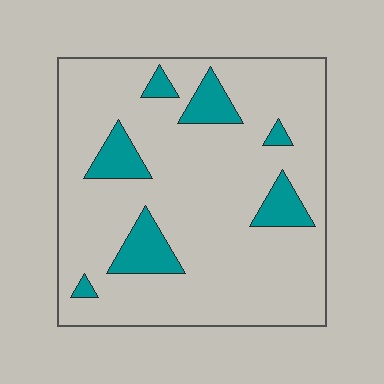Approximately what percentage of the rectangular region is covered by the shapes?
Approximately 15%.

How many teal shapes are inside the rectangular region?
7.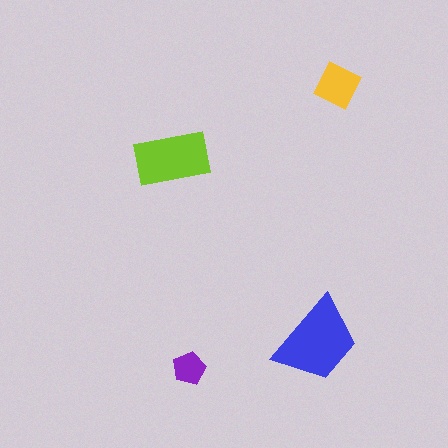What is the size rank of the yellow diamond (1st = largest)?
3rd.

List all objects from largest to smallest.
The blue trapezoid, the lime rectangle, the yellow diamond, the purple pentagon.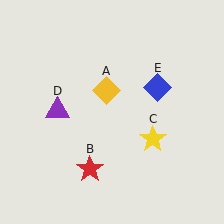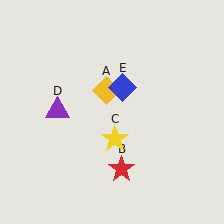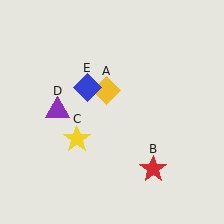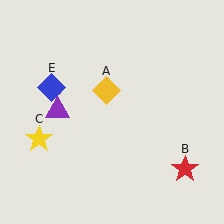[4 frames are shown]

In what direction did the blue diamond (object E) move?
The blue diamond (object E) moved left.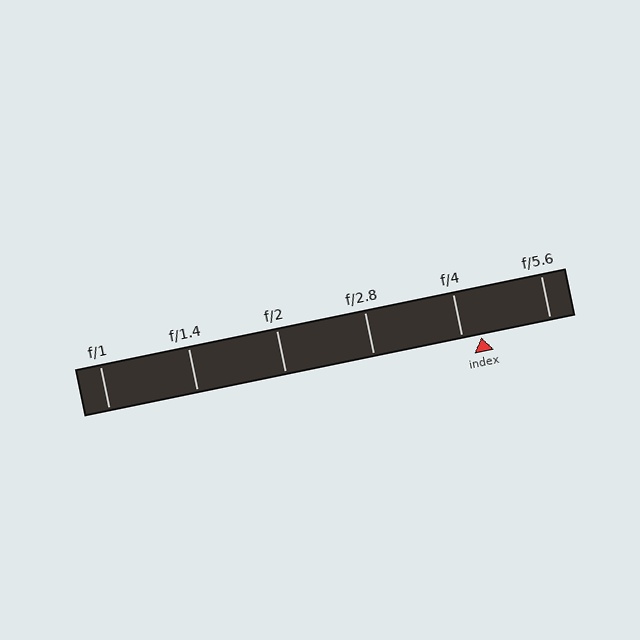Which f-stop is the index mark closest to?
The index mark is closest to f/4.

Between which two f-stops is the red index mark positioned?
The index mark is between f/4 and f/5.6.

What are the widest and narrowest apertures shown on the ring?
The widest aperture shown is f/1 and the narrowest is f/5.6.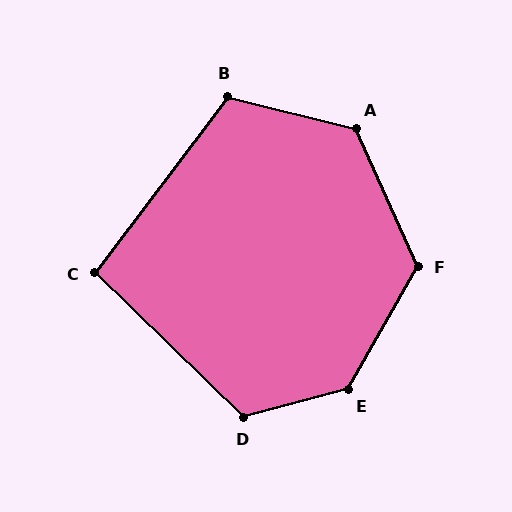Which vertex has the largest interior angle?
E, at approximately 135 degrees.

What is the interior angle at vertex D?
Approximately 121 degrees (obtuse).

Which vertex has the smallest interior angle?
C, at approximately 97 degrees.